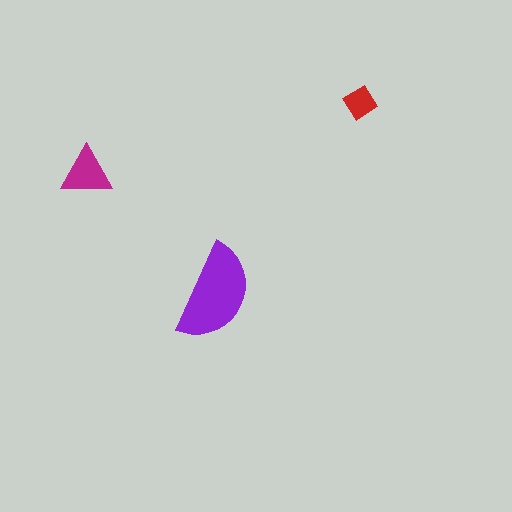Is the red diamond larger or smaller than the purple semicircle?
Smaller.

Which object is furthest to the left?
The magenta triangle is leftmost.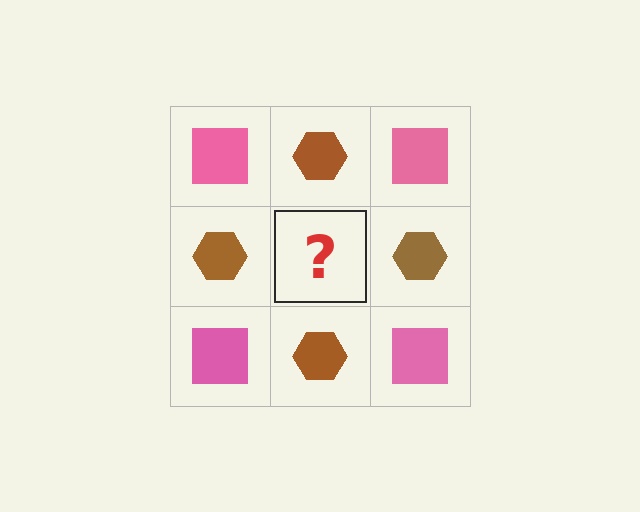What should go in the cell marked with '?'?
The missing cell should contain a pink square.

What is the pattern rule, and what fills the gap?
The rule is that it alternates pink square and brown hexagon in a checkerboard pattern. The gap should be filled with a pink square.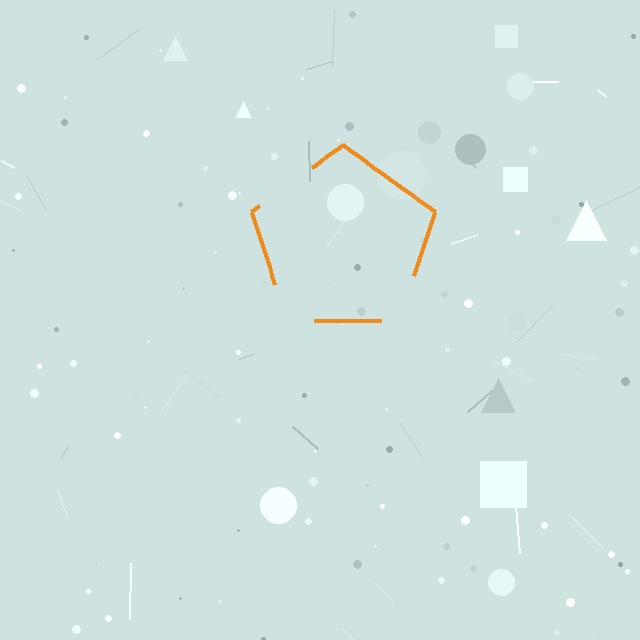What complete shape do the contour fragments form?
The contour fragments form a pentagon.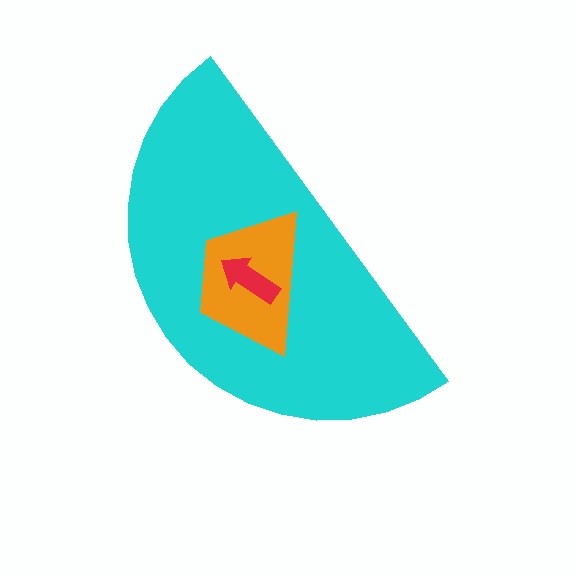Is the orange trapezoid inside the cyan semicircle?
Yes.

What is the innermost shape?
The red arrow.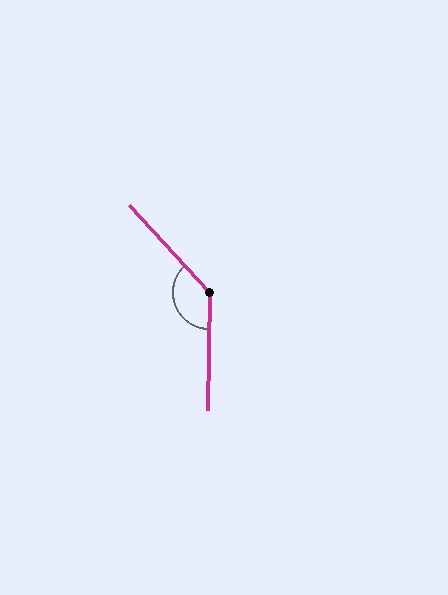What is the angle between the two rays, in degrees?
Approximately 136 degrees.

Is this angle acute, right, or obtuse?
It is obtuse.